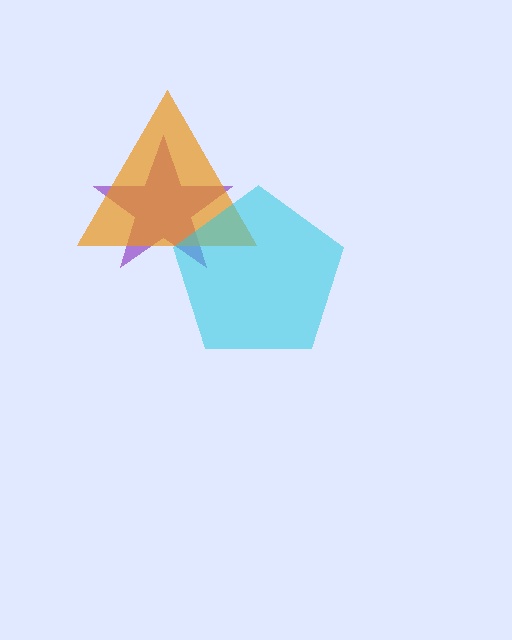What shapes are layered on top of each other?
The layered shapes are: a purple star, an orange triangle, a cyan pentagon.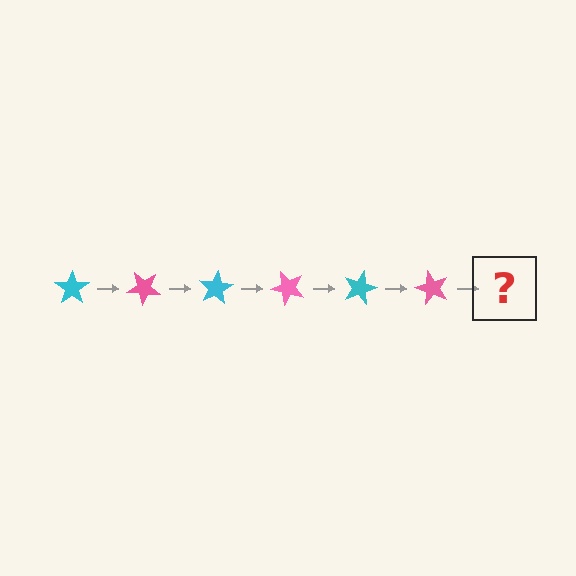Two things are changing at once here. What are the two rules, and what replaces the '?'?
The two rules are that it rotates 40 degrees each step and the color cycles through cyan and pink. The '?' should be a cyan star, rotated 240 degrees from the start.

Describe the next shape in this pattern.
It should be a cyan star, rotated 240 degrees from the start.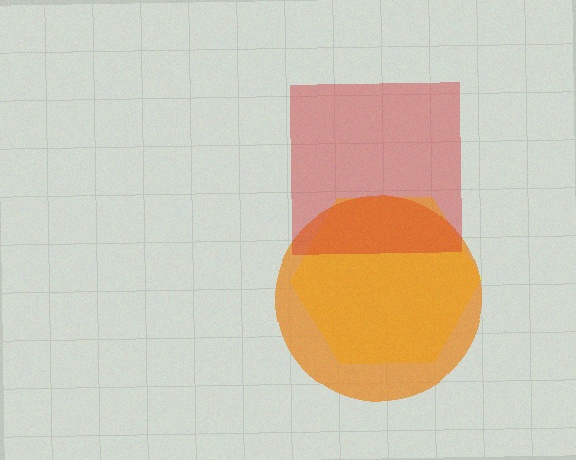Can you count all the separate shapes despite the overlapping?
Yes, there are 3 separate shapes.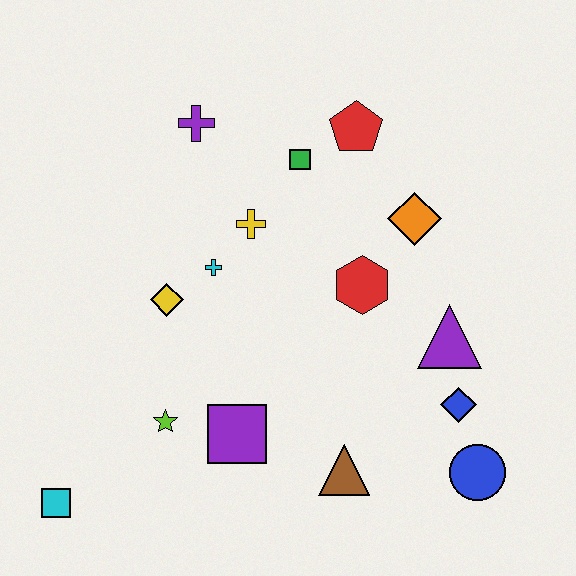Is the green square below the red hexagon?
No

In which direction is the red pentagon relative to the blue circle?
The red pentagon is above the blue circle.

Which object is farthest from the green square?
The cyan square is farthest from the green square.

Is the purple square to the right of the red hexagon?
No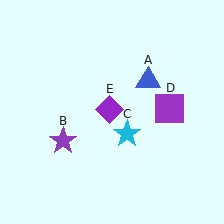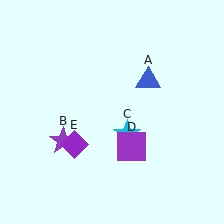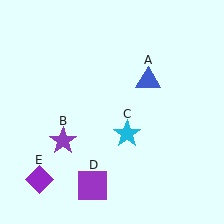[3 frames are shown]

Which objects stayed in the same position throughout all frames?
Blue triangle (object A) and purple star (object B) and cyan star (object C) remained stationary.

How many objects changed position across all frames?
2 objects changed position: purple square (object D), purple diamond (object E).